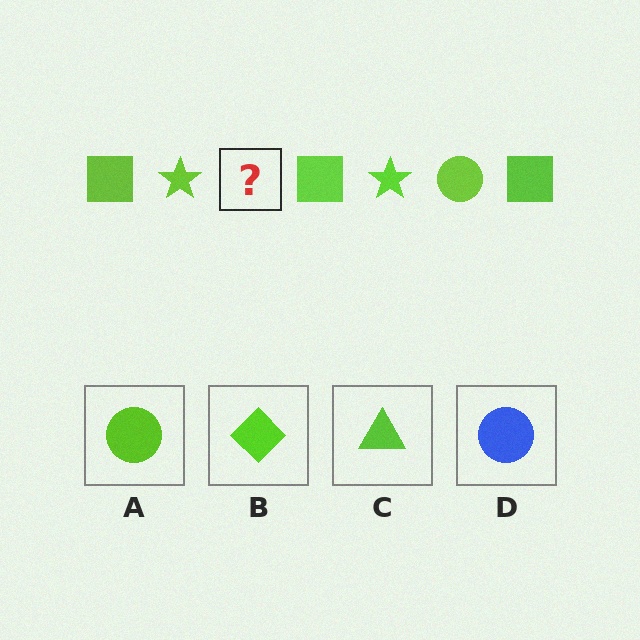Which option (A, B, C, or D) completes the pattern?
A.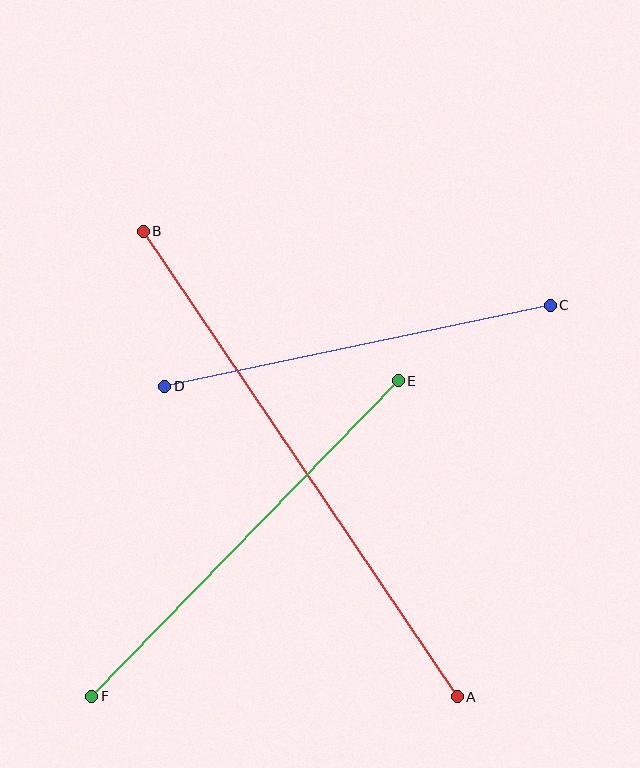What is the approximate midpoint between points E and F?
The midpoint is at approximately (245, 539) pixels.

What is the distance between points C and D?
The distance is approximately 394 pixels.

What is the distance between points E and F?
The distance is approximately 440 pixels.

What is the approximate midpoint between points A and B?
The midpoint is at approximately (300, 464) pixels.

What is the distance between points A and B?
The distance is approximately 562 pixels.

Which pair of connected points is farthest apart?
Points A and B are farthest apart.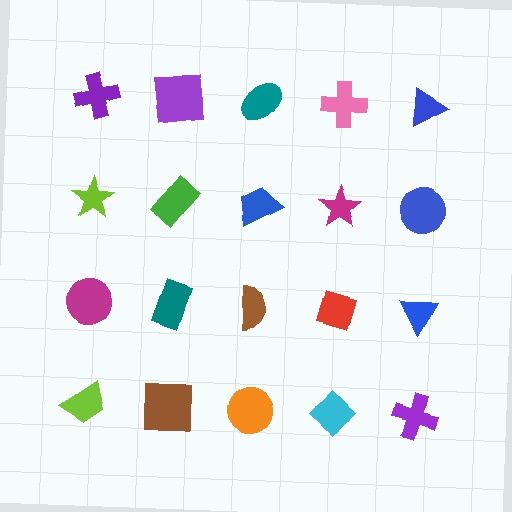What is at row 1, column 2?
A purple square.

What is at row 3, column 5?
A blue triangle.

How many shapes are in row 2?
5 shapes.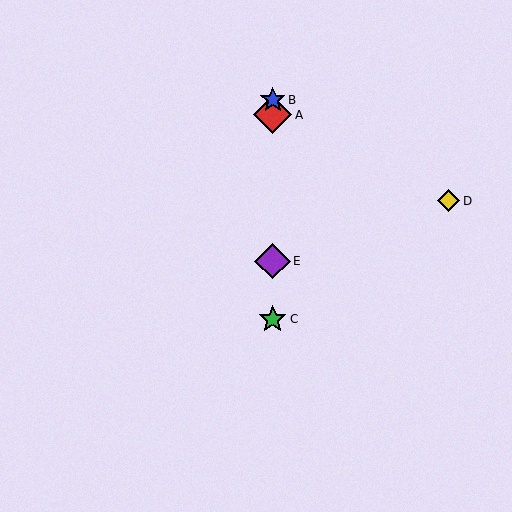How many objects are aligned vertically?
4 objects (A, B, C, E) are aligned vertically.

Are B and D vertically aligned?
No, B is at x≈273 and D is at x≈449.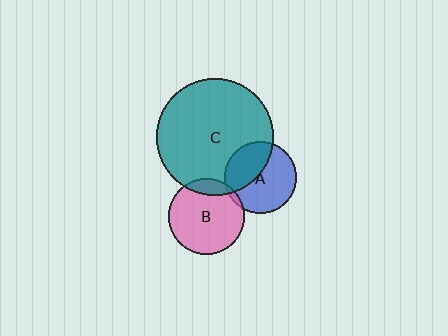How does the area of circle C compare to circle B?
Approximately 2.4 times.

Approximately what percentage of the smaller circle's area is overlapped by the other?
Approximately 15%.